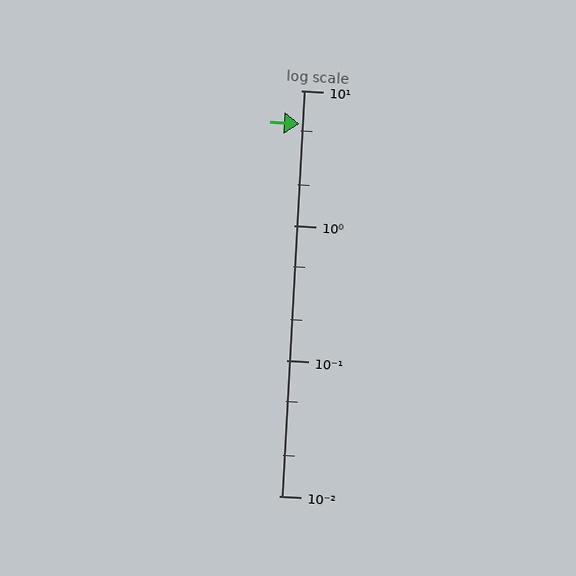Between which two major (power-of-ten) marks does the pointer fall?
The pointer is between 1 and 10.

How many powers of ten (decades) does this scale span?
The scale spans 3 decades, from 0.01 to 10.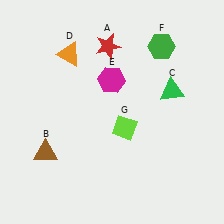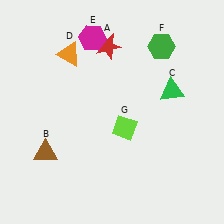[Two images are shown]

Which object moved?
The magenta hexagon (E) moved up.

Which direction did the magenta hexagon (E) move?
The magenta hexagon (E) moved up.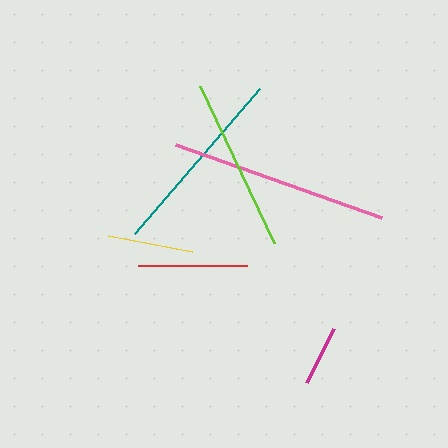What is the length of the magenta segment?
The magenta segment is approximately 61 pixels long.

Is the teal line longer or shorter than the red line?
The teal line is longer than the red line.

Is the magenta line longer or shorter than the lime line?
The lime line is longer than the magenta line.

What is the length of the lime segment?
The lime segment is approximately 174 pixels long.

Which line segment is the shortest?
The magenta line is the shortest at approximately 61 pixels.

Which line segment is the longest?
The pink line is the longest at approximately 219 pixels.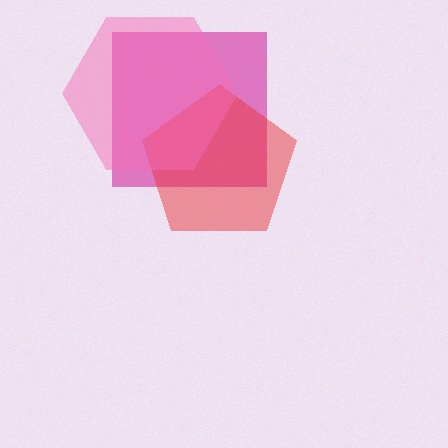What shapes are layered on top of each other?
The layered shapes are: a magenta square, a red pentagon, a pink hexagon.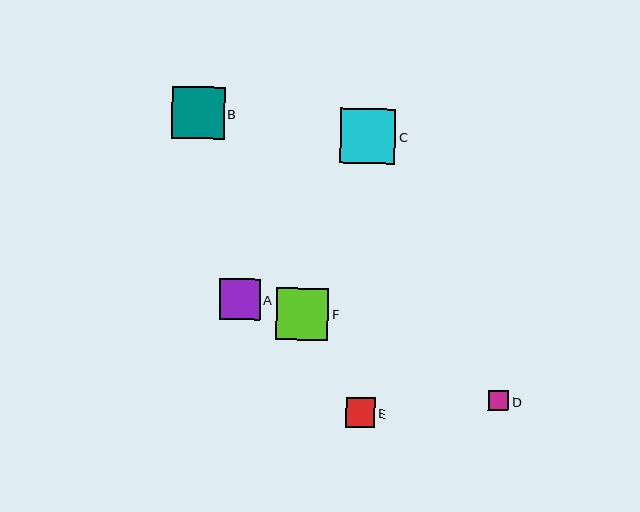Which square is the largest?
Square C is the largest with a size of approximately 55 pixels.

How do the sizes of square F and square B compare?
Square F and square B are approximately the same size.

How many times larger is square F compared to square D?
Square F is approximately 2.6 times the size of square D.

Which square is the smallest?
Square D is the smallest with a size of approximately 20 pixels.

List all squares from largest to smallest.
From largest to smallest: C, F, B, A, E, D.